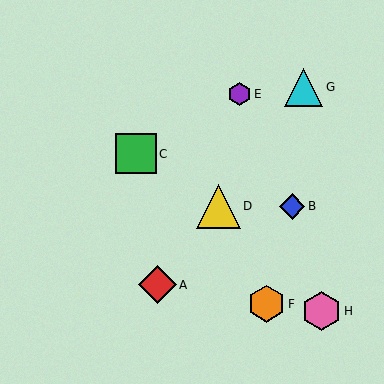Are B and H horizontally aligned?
No, B is at y≈206 and H is at y≈311.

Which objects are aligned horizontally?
Objects B, D are aligned horizontally.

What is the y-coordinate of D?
Object D is at y≈206.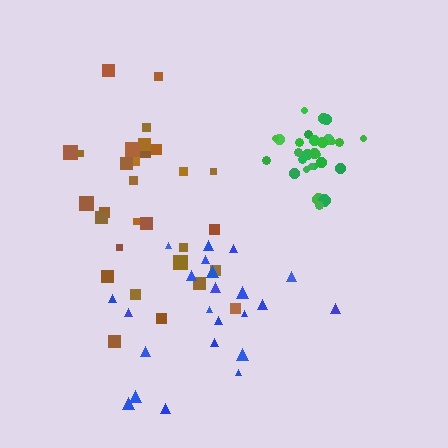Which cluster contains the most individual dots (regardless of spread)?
Brown (30).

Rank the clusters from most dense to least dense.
green, brown, blue.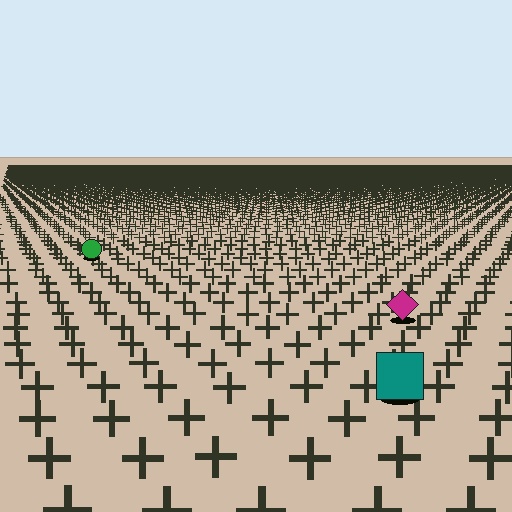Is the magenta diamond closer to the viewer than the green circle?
Yes. The magenta diamond is closer — you can tell from the texture gradient: the ground texture is coarser near it.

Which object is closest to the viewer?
The teal square is closest. The texture marks near it are larger and more spread out.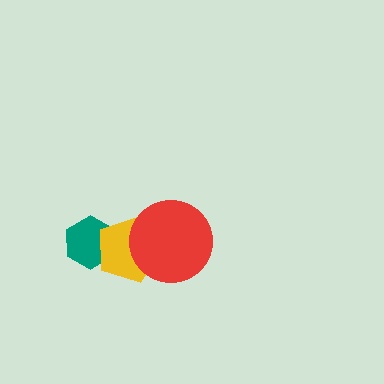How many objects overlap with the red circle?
1 object overlaps with the red circle.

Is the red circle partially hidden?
No, no other shape covers it.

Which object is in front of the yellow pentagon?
The red circle is in front of the yellow pentagon.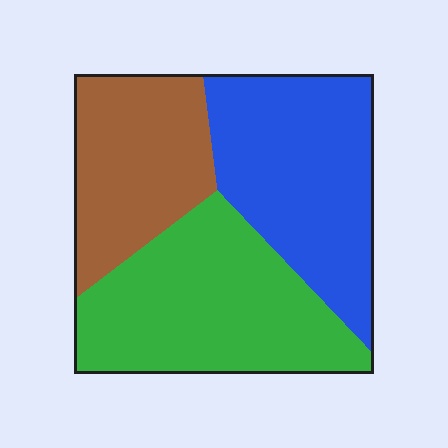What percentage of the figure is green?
Green covers roughly 40% of the figure.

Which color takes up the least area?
Brown, at roughly 25%.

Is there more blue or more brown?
Blue.